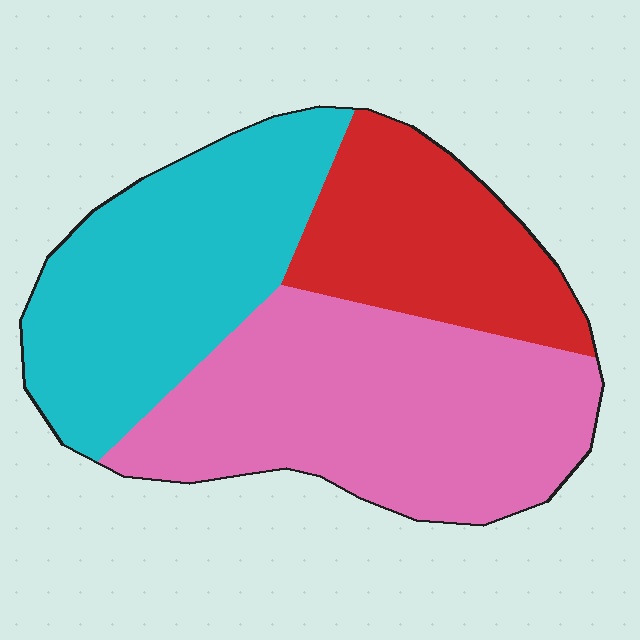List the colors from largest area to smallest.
From largest to smallest: pink, cyan, red.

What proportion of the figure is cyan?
Cyan covers roughly 35% of the figure.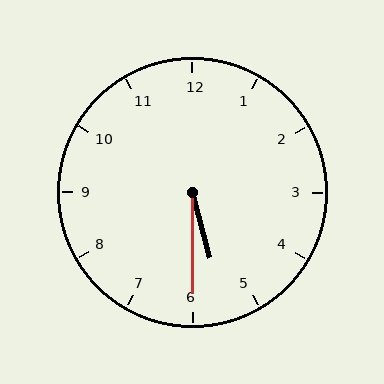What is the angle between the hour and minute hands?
Approximately 15 degrees.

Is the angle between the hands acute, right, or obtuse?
It is acute.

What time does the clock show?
5:30.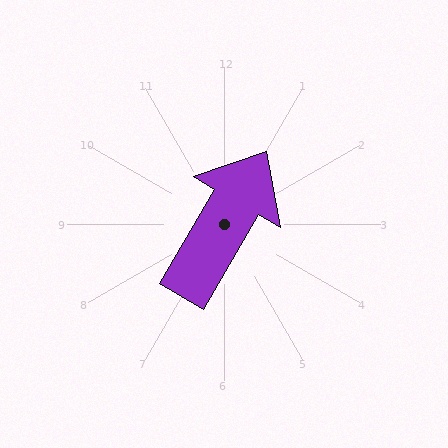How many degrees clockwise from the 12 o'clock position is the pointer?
Approximately 30 degrees.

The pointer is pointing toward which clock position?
Roughly 1 o'clock.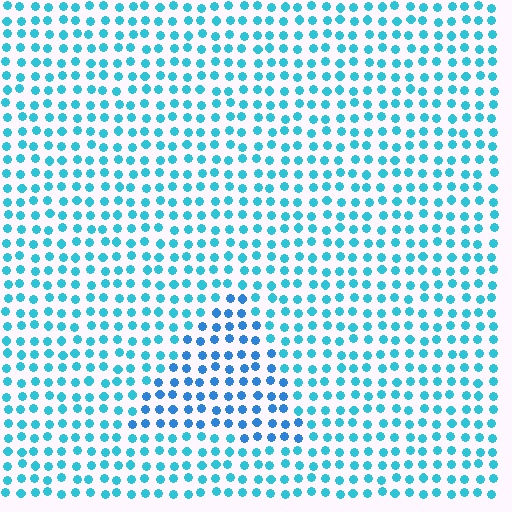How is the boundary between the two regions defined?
The boundary is defined purely by a slight shift in hue (about 23 degrees). Spacing, size, and orientation are identical on both sides.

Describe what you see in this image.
The image is filled with small cyan elements in a uniform arrangement. A triangle-shaped region is visible where the elements are tinted to a slightly different hue, forming a subtle color boundary.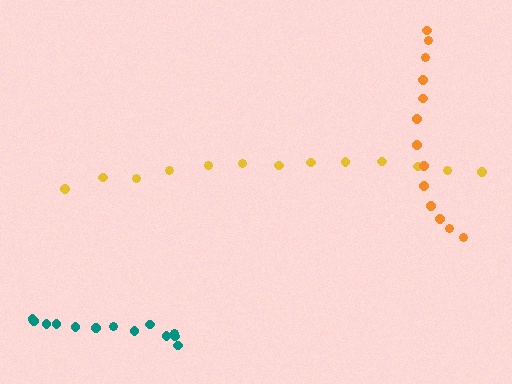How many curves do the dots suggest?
There are 3 distinct paths.